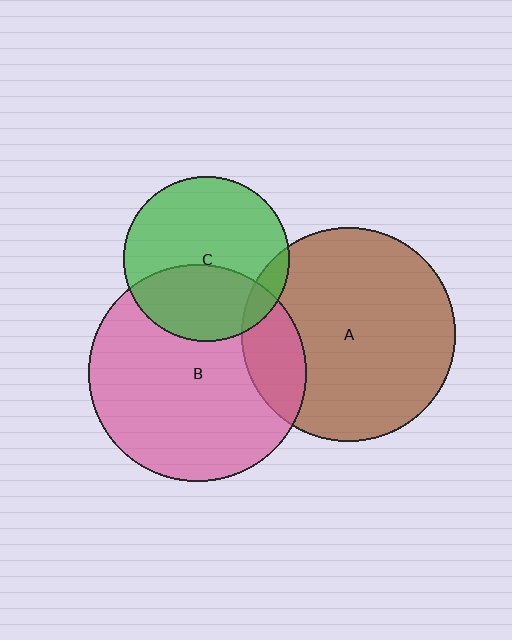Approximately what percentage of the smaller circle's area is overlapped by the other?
Approximately 10%.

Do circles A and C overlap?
Yes.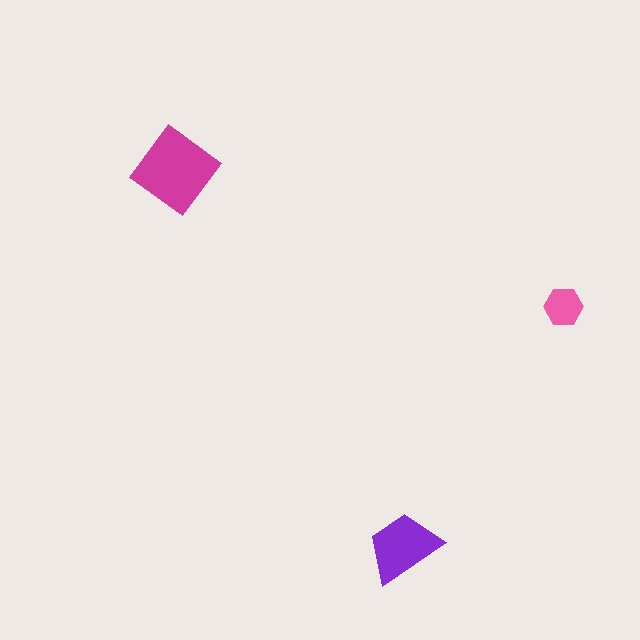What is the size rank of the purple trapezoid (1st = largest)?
2nd.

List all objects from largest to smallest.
The magenta diamond, the purple trapezoid, the pink hexagon.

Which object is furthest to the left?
The magenta diamond is leftmost.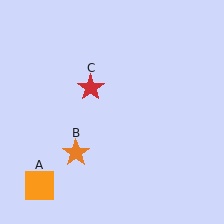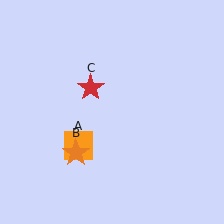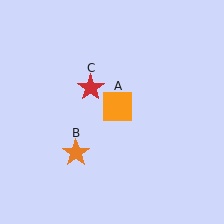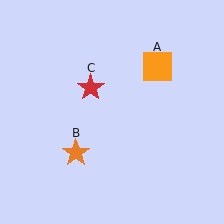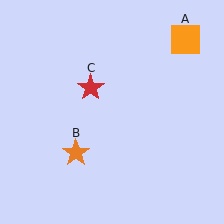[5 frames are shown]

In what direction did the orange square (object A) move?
The orange square (object A) moved up and to the right.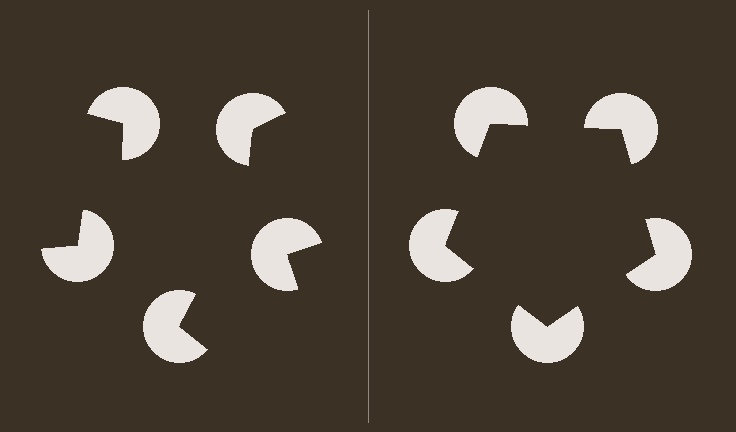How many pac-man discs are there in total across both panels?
10 — 5 on each side.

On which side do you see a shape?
An illusory pentagon appears on the right side. On the left side the wedge cuts are rotated, so no coherent shape forms.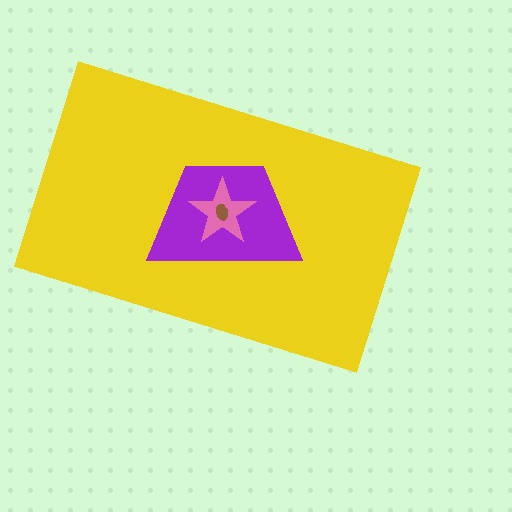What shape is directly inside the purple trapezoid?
The pink star.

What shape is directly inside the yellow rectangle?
The purple trapezoid.